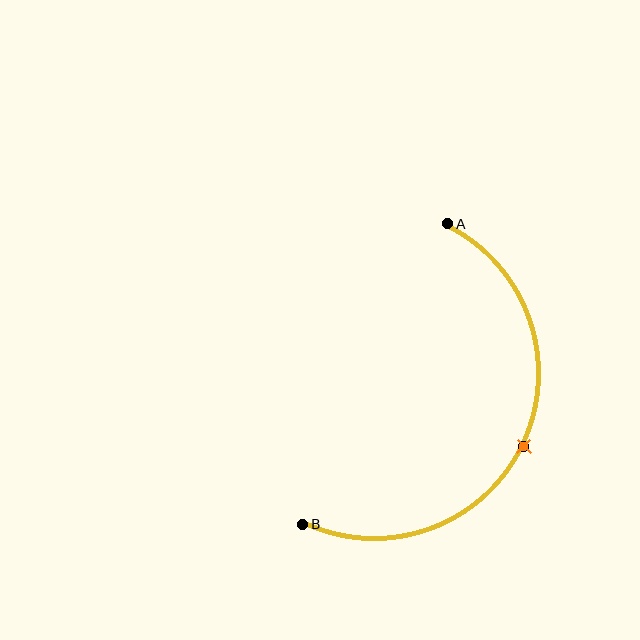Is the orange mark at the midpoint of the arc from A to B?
Yes. The orange mark lies on the arc at equal arc-length from both A and B — it is the arc midpoint.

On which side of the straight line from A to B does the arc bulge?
The arc bulges to the right of the straight line connecting A and B.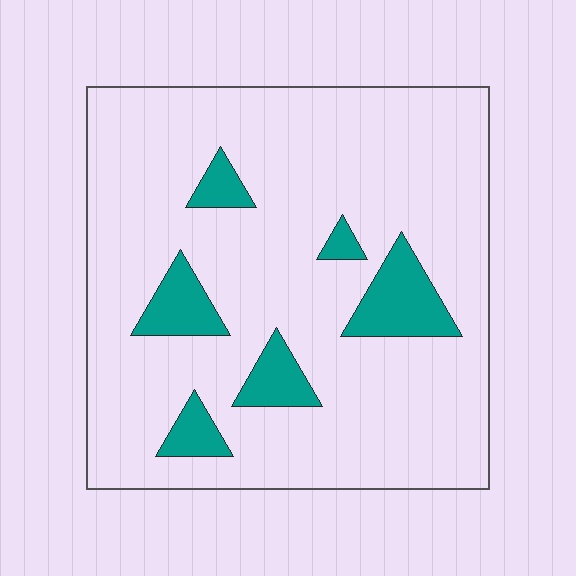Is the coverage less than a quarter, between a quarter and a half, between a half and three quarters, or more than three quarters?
Less than a quarter.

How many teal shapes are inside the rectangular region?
6.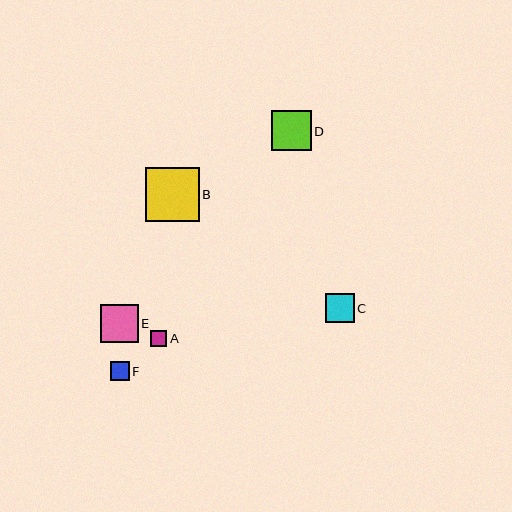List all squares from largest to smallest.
From largest to smallest: B, D, E, C, F, A.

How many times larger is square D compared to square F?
Square D is approximately 2.1 times the size of square F.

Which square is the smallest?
Square A is the smallest with a size of approximately 16 pixels.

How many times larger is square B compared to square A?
Square B is approximately 3.3 times the size of square A.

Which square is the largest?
Square B is the largest with a size of approximately 54 pixels.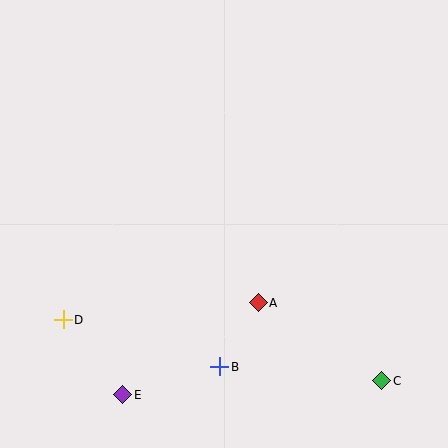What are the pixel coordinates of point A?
Point A is at (258, 303).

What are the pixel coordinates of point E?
Point E is at (123, 395).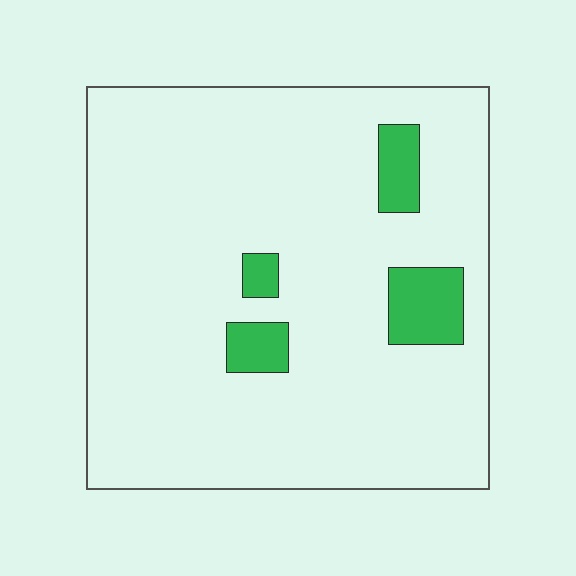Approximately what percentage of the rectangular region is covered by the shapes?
Approximately 10%.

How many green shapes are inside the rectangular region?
4.